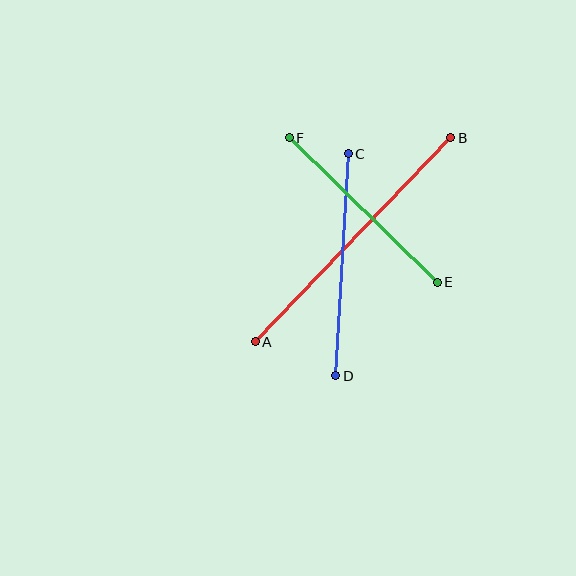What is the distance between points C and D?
The distance is approximately 223 pixels.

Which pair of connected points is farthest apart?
Points A and B are farthest apart.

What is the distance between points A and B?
The distance is approximately 282 pixels.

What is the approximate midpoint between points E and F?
The midpoint is at approximately (363, 210) pixels.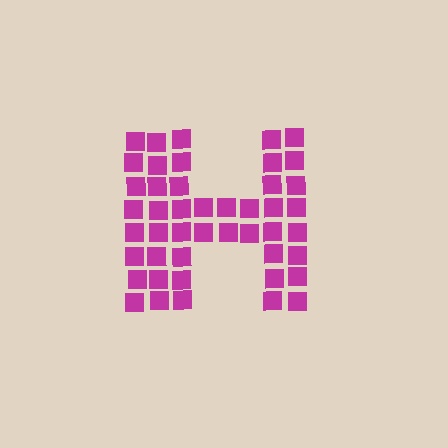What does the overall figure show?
The overall figure shows the letter H.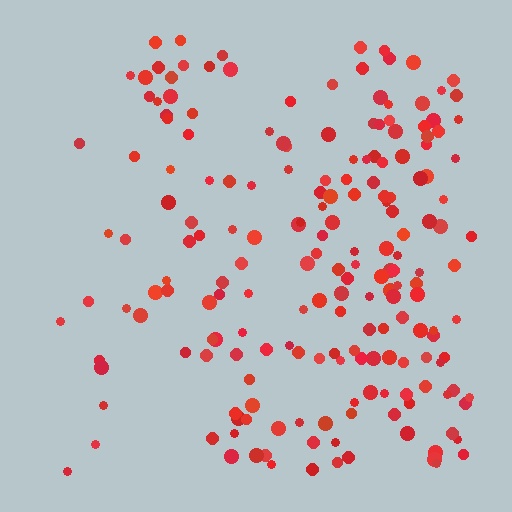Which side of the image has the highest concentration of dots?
The right.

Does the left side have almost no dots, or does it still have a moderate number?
Still a moderate number, just noticeably fewer than the right.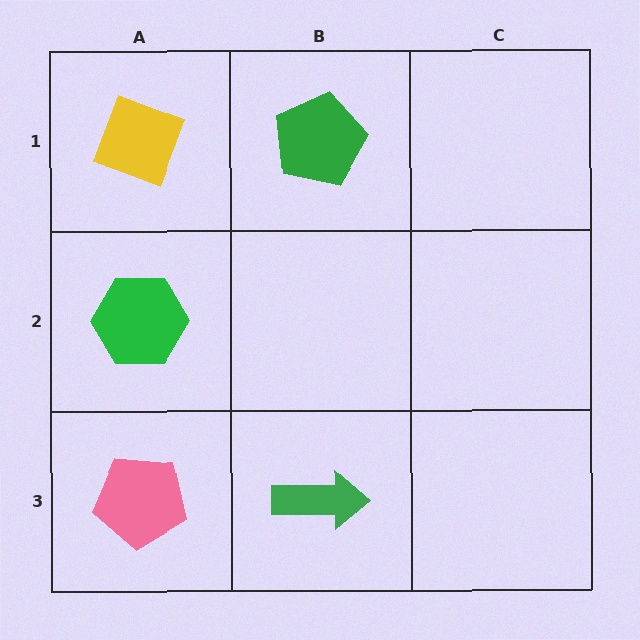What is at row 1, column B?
A green pentagon.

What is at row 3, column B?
A green arrow.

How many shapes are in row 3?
2 shapes.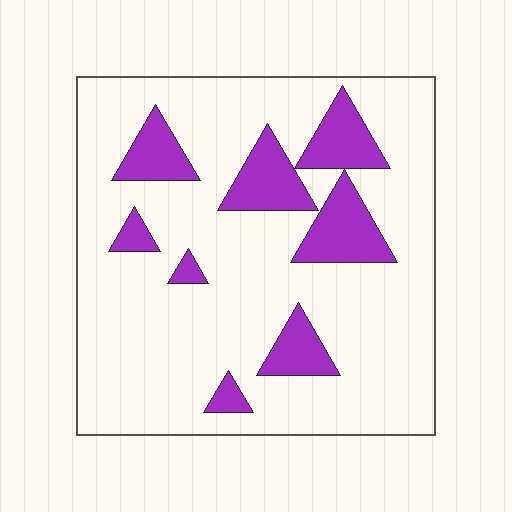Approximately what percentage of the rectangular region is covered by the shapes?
Approximately 20%.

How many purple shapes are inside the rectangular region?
8.